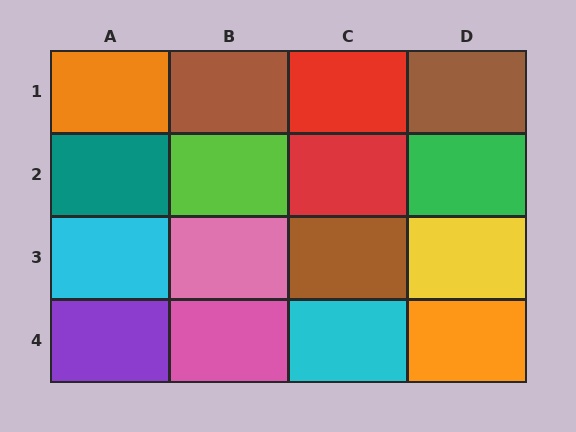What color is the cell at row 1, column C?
Red.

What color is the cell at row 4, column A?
Purple.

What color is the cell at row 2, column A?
Teal.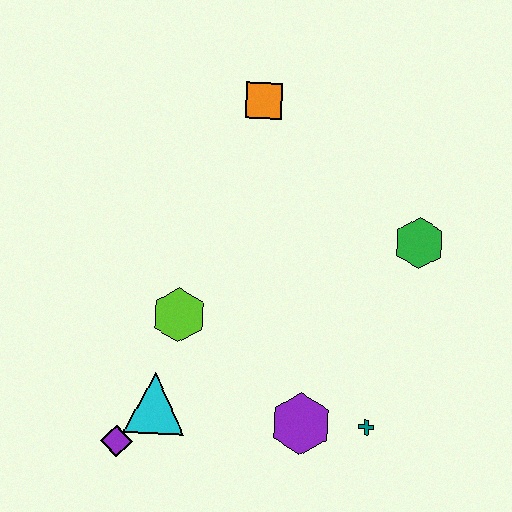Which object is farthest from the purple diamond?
The orange square is farthest from the purple diamond.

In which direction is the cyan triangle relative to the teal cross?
The cyan triangle is to the left of the teal cross.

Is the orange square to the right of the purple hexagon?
No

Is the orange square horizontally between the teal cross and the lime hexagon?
Yes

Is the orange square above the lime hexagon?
Yes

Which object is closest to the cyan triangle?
The purple diamond is closest to the cyan triangle.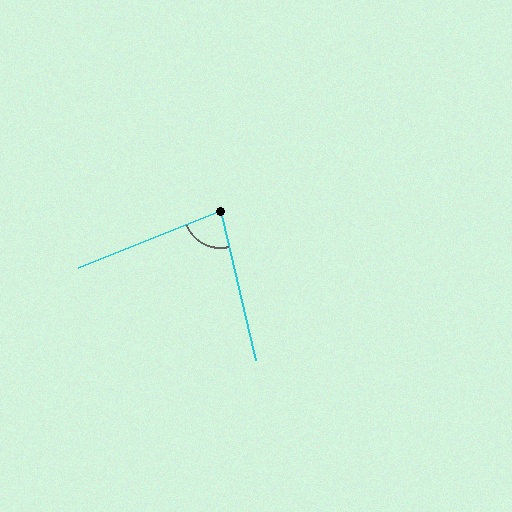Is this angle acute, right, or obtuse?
It is acute.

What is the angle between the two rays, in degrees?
Approximately 82 degrees.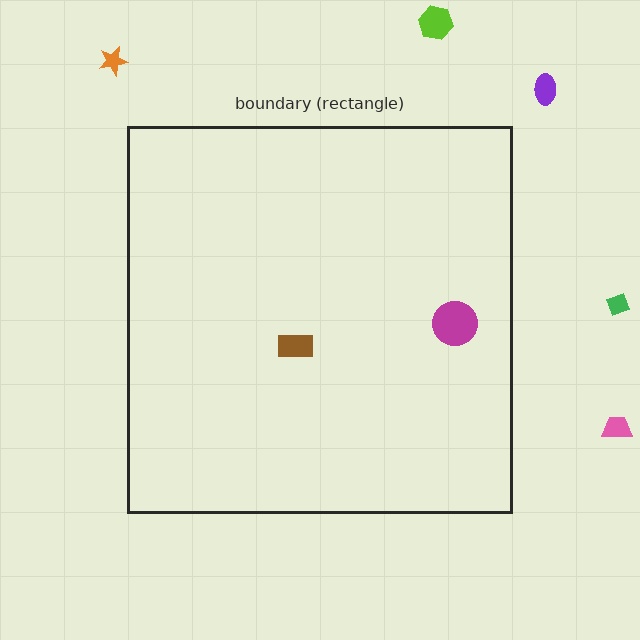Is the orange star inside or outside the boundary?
Outside.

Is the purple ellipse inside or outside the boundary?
Outside.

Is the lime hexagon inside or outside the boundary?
Outside.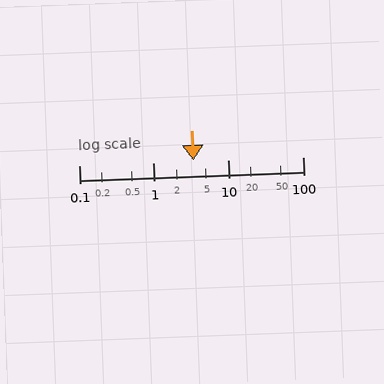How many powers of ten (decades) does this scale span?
The scale spans 3 decades, from 0.1 to 100.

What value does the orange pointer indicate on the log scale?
The pointer indicates approximately 3.4.